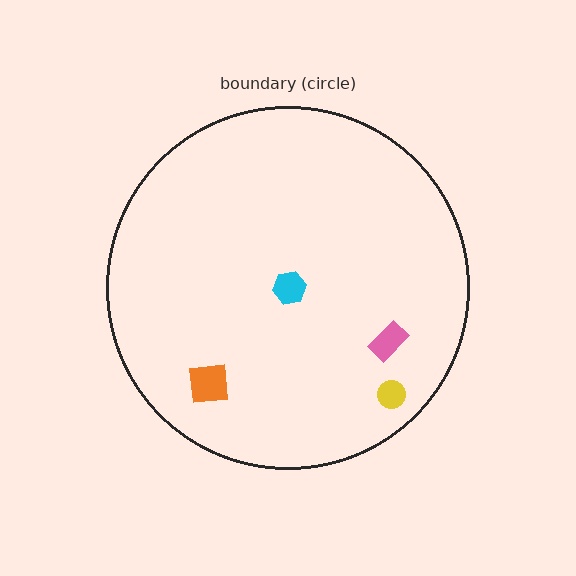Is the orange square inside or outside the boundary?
Inside.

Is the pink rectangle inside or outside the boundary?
Inside.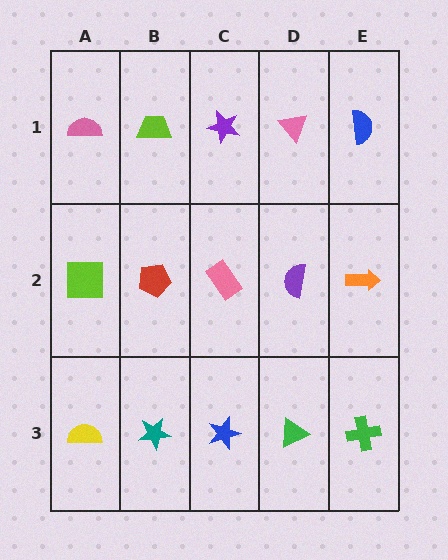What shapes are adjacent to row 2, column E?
A blue semicircle (row 1, column E), a green cross (row 3, column E), a purple semicircle (row 2, column D).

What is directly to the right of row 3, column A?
A teal star.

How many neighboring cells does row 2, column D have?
4.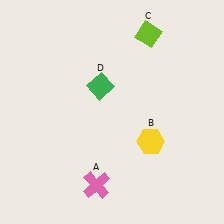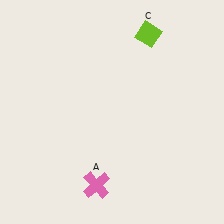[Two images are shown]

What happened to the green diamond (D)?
The green diamond (D) was removed in Image 2. It was in the top-left area of Image 1.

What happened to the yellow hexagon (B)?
The yellow hexagon (B) was removed in Image 2. It was in the bottom-right area of Image 1.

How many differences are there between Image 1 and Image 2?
There are 2 differences between the two images.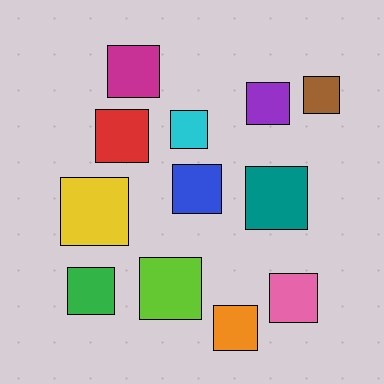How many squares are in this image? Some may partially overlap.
There are 12 squares.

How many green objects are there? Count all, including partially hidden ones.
There is 1 green object.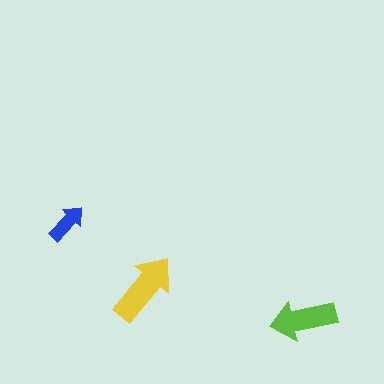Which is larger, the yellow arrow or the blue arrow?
The yellow one.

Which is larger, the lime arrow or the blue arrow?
The lime one.